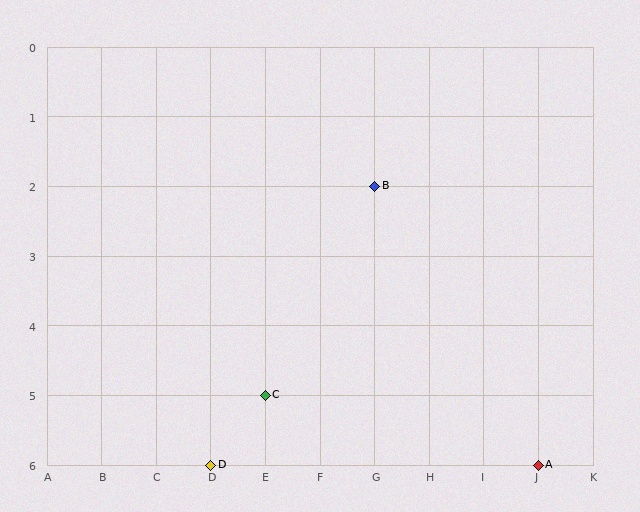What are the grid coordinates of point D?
Point D is at grid coordinates (D, 6).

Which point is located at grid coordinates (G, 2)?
Point B is at (G, 2).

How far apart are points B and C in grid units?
Points B and C are 2 columns and 3 rows apart (about 3.6 grid units diagonally).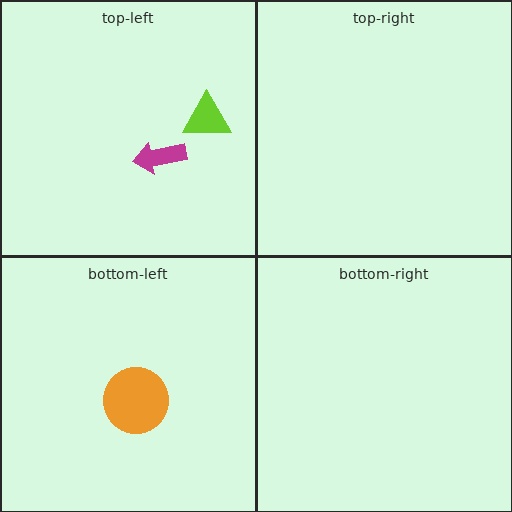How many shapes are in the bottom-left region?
1.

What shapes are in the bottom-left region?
The orange circle.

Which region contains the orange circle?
The bottom-left region.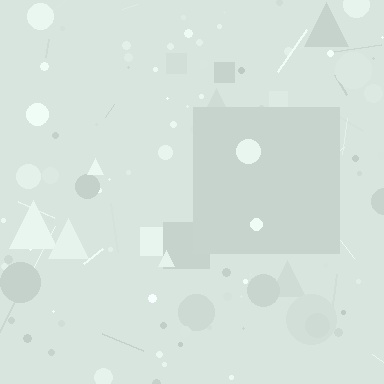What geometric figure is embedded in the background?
A square is embedded in the background.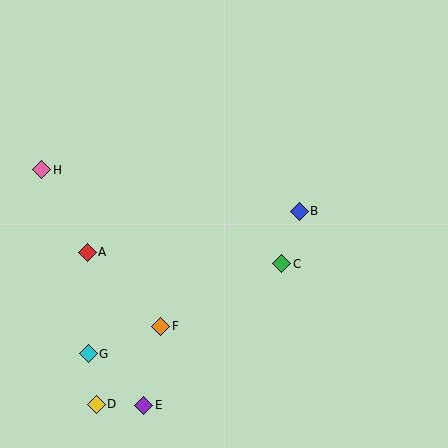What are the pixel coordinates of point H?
Point H is at (42, 170).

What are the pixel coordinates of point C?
Point C is at (282, 264).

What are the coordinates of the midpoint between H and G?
The midpoint between H and G is at (65, 262).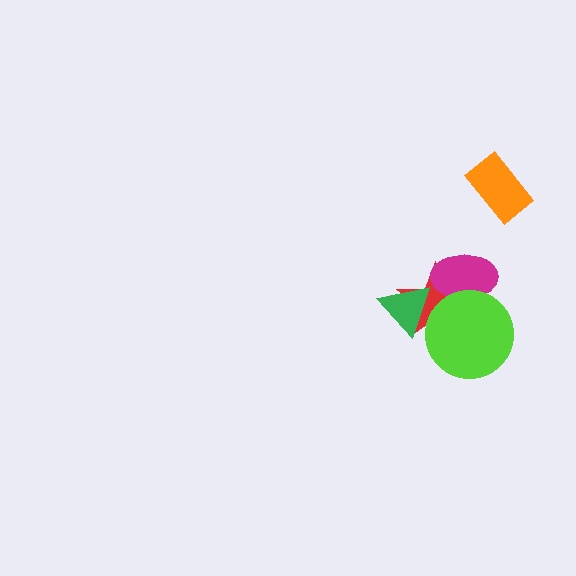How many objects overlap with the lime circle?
2 objects overlap with the lime circle.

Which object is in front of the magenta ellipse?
The lime circle is in front of the magenta ellipse.